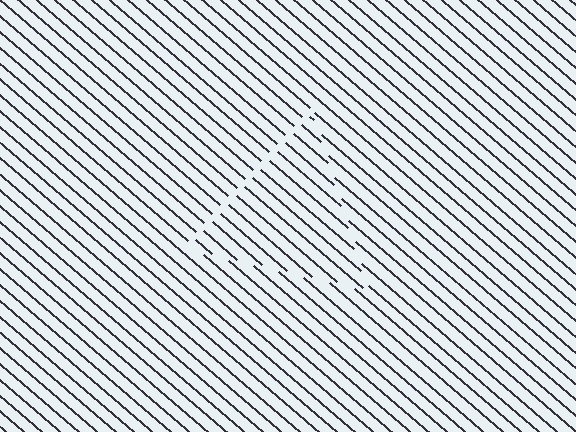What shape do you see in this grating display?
An illusory triangle. The interior of the shape contains the same grating, shifted by half a period — the contour is defined by the phase discontinuity where line-ends from the inner and outer gratings abut.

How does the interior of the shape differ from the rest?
The interior of the shape contains the same grating, shifted by half a period — the contour is defined by the phase discontinuity where line-ends from the inner and outer gratings abut.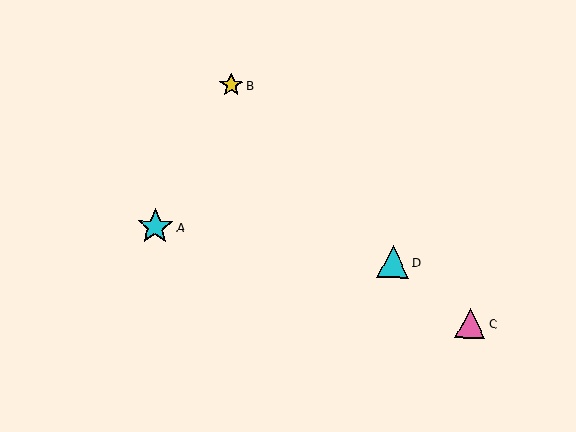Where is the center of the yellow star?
The center of the yellow star is at (231, 85).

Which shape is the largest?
The cyan star (labeled A) is the largest.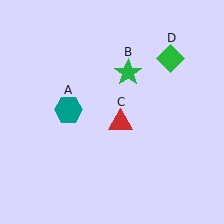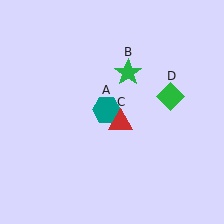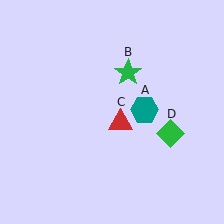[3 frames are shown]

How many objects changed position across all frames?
2 objects changed position: teal hexagon (object A), green diamond (object D).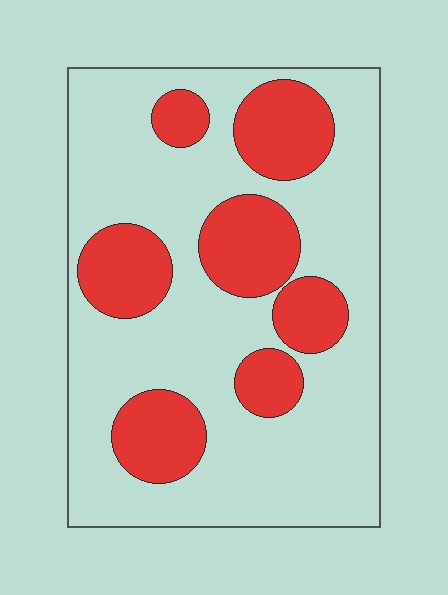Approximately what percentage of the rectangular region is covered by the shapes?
Approximately 30%.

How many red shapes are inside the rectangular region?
7.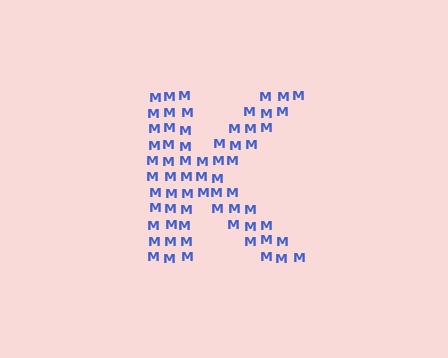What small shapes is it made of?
It is made of small letter M's.